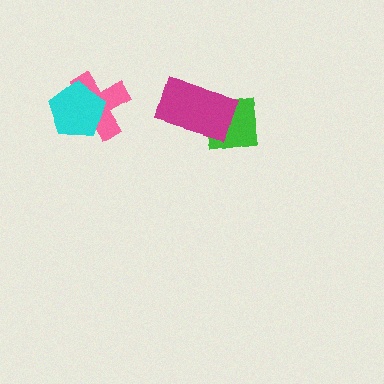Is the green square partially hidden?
Yes, it is partially covered by another shape.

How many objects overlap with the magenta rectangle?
1 object overlaps with the magenta rectangle.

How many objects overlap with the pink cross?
1 object overlaps with the pink cross.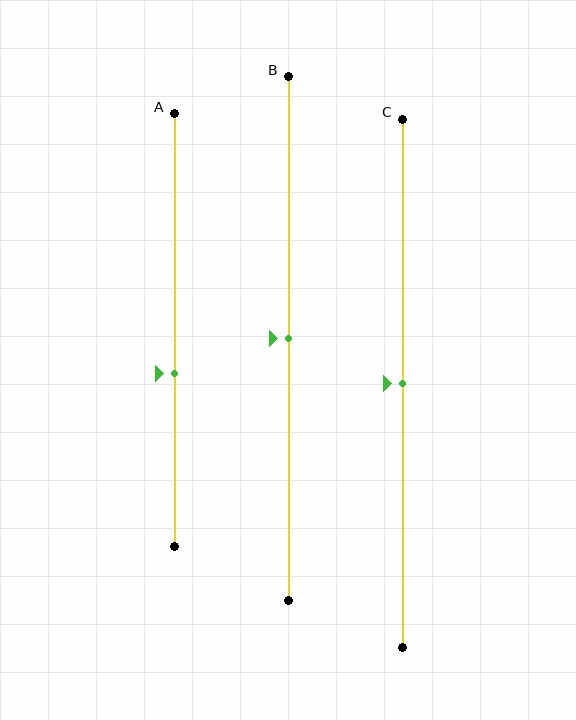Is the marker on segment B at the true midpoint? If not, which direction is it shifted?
Yes, the marker on segment B is at the true midpoint.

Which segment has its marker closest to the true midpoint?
Segment B has its marker closest to the true midpoint.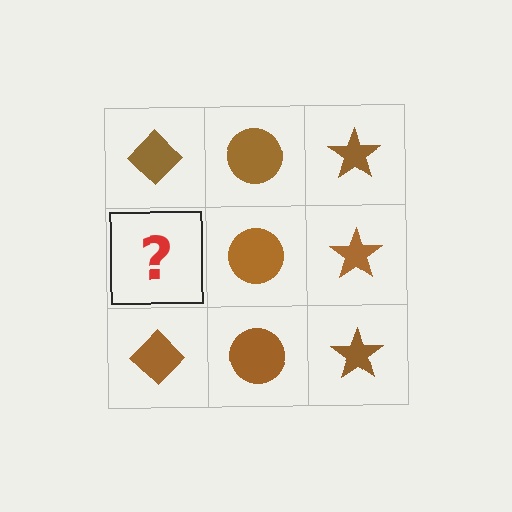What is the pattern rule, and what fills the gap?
The rule is that each column has a consistent shape. The gap should be filled with a brown diamond.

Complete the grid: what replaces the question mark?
The question mark should be replaced with a brown diamond.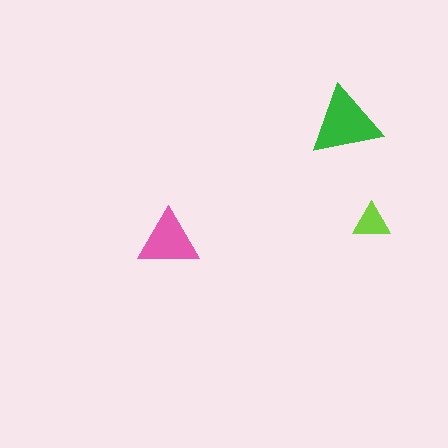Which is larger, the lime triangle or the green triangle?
The green one.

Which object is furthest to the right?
The lime triangle is rightmost.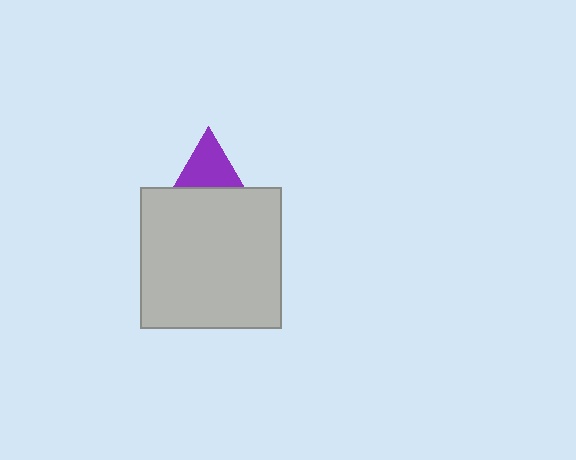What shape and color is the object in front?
The object in front is a light gray square.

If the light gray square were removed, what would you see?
You would see the complete purple triangle.